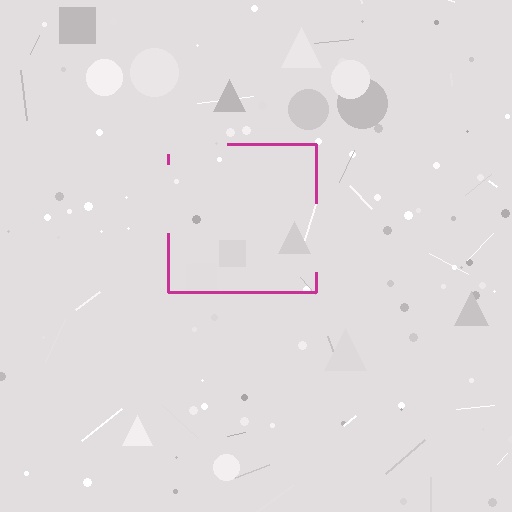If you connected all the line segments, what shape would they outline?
They would outline a square.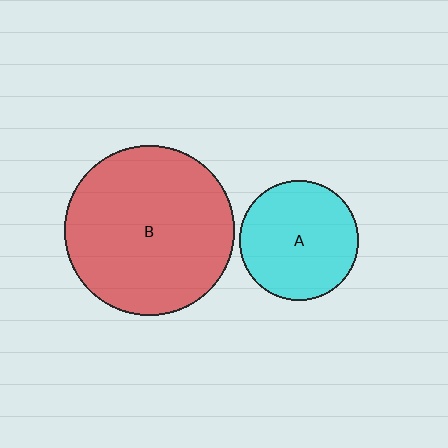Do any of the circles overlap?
No, none of the circles overlap.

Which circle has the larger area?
Circle B (red).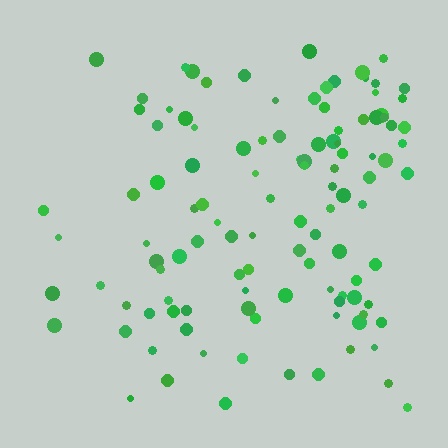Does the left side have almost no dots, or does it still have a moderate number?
Still a moderate number, just noticeably fewer than the right.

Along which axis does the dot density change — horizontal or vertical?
Horizontal.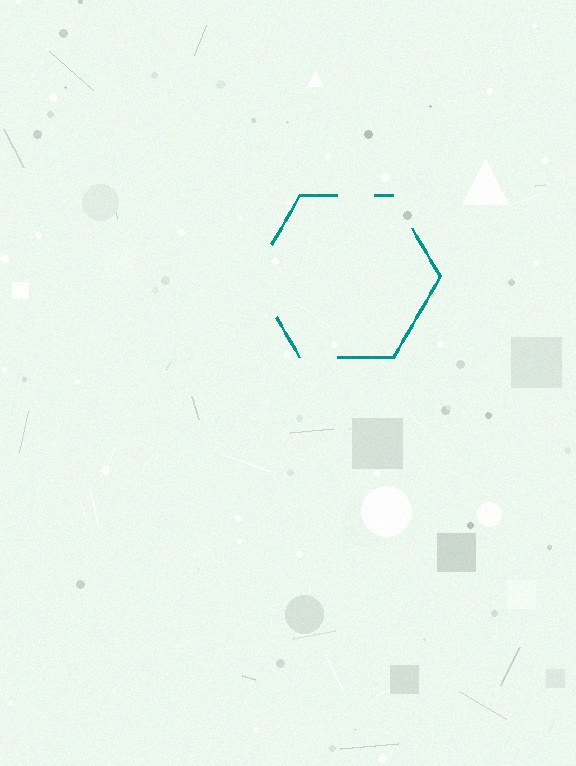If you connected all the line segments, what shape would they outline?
They would outline a hexagon.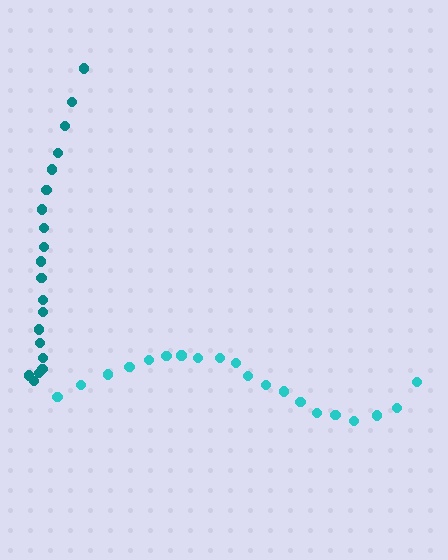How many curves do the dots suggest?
There are 2 distinct paths.